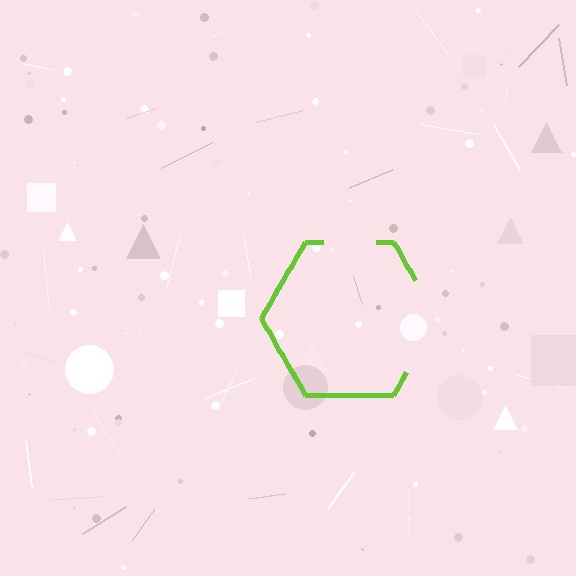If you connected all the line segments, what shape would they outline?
They would outline a hexagon.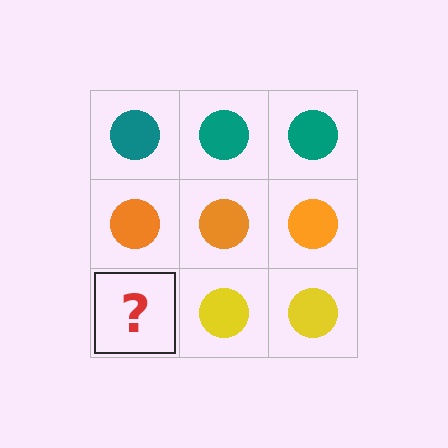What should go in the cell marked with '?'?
The missing cell should contain a yellow circle.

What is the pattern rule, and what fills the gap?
The rule is that each row has a consistent color. The gap should be filled with a yellow circle.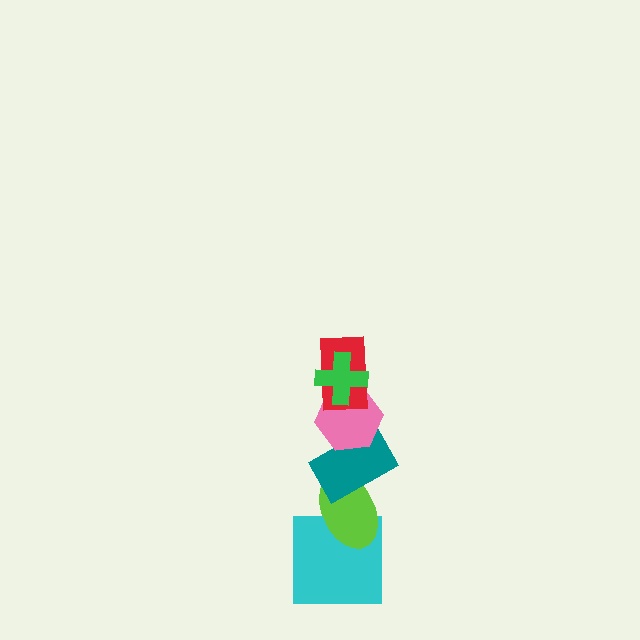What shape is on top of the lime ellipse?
The teal rectangle is on top of the lime ellipse.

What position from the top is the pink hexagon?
The pink hexagon is 3rd from the top.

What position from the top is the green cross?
The green cross is 1st from the top.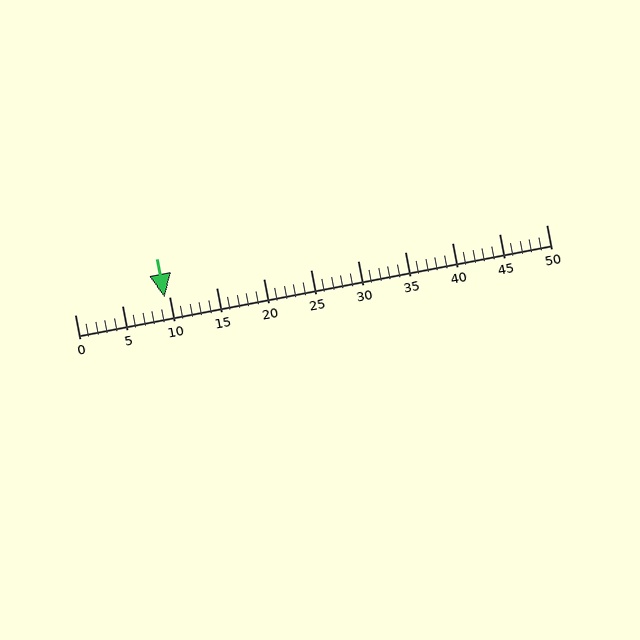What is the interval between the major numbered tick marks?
The major tick marks are spaced 5 units apart.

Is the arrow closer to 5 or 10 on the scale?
The arrow is closer to 10.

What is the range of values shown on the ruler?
The ruler shows values from 0 to 50.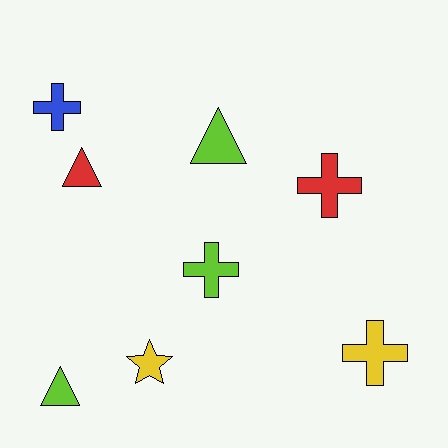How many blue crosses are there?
There is 1 blue cross.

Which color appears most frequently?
Lime, with 3 objects.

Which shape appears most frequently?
Cross, with 4 objects.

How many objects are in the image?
There are 8 objects.